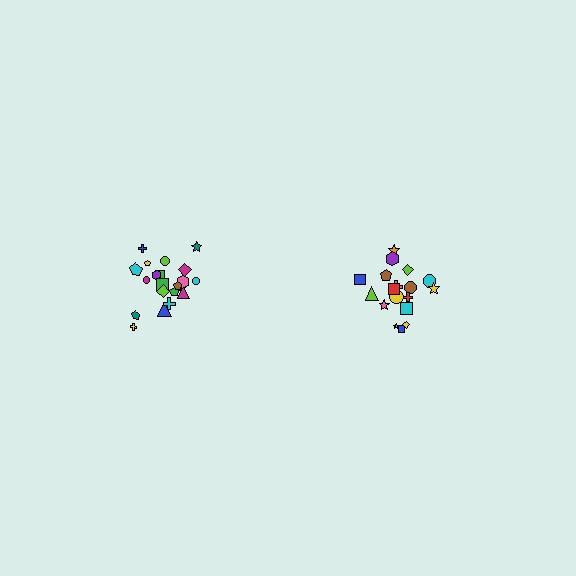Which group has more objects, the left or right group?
The left group.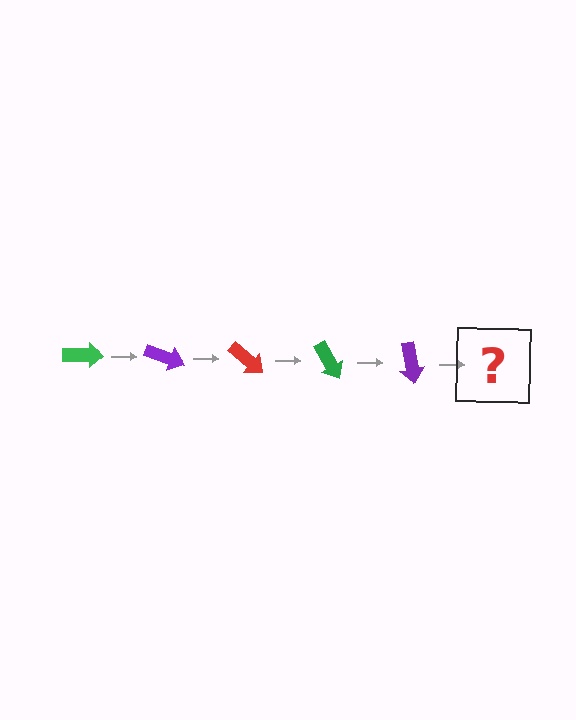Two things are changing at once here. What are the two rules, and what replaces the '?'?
The two rules are that it rotates 20 degrees each step and the color cycles through green, purple, and red. The '?' should be a red arrow, rotated 100 degrees from the start.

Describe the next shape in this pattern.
It should be a red arrow, rotated 100 degrees from the start.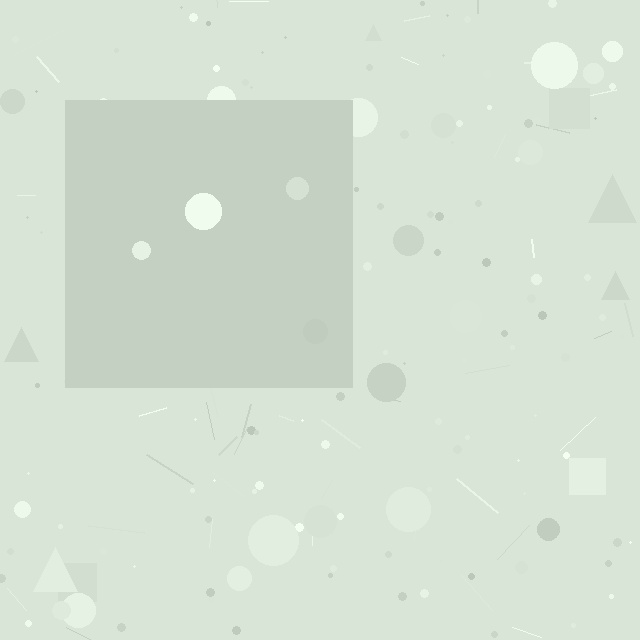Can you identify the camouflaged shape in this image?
The camouflaged shape is a square.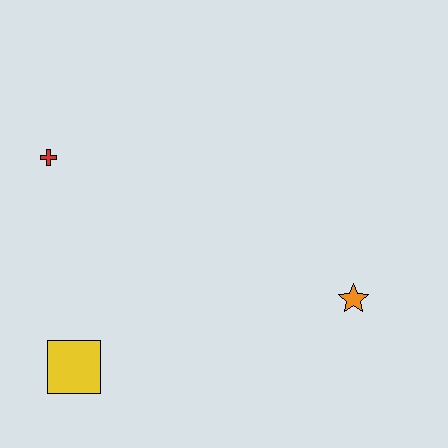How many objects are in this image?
There are 3 objects.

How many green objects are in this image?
There are no green objects.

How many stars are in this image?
There is 1 star.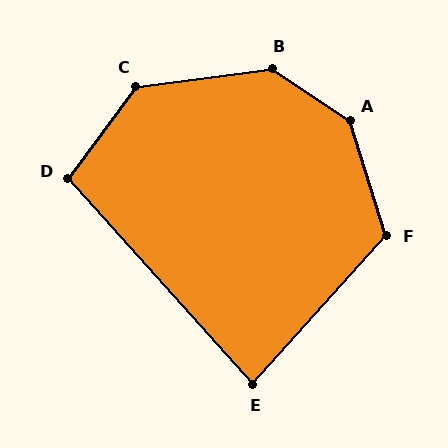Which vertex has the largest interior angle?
A, at approximately 142 degrees.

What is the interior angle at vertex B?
Approximately 138 degrees (obtuse).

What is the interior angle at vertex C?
Approximately 135 degrees (obtuse).